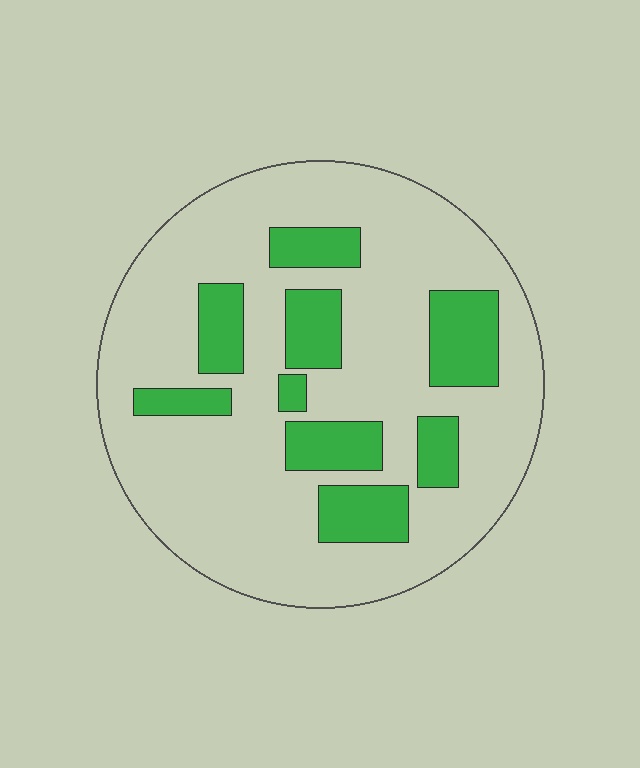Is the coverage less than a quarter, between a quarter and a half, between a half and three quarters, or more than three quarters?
Less than a quarter.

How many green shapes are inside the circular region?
9.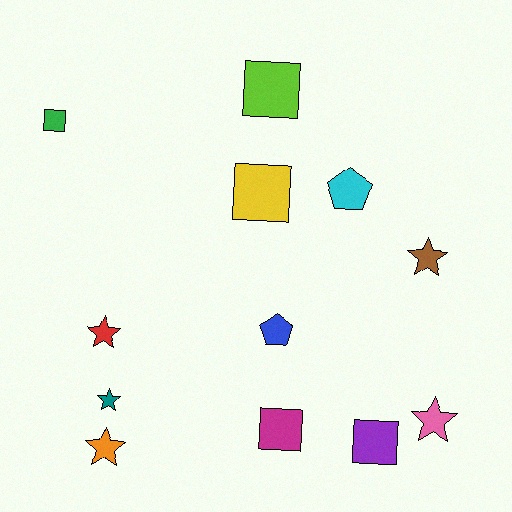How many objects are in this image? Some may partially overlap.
There are 12 objects.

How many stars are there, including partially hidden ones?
There are 5 stars.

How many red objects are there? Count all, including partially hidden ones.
There is 1 red object.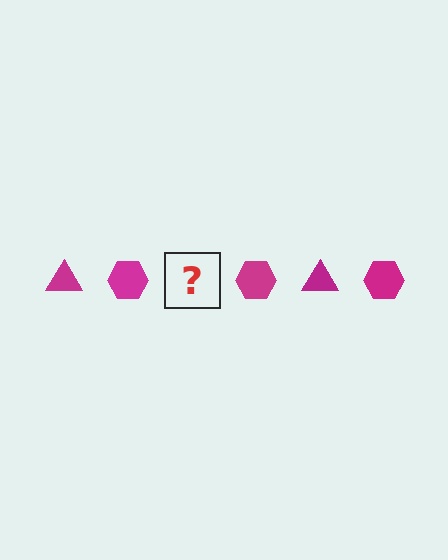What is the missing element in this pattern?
The missing element is a magenta triangle.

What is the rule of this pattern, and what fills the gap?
The rule is that the pattern cycles through triangle, hexagon shapes in magenta. The gap should be filled with a magenta triangle.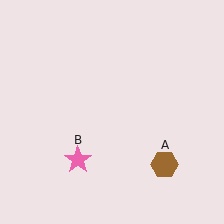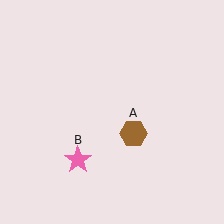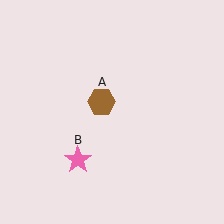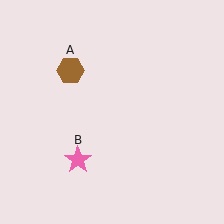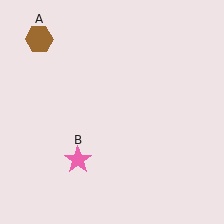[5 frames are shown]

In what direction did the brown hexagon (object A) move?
The brown hexagon (object A) moved up and to the left.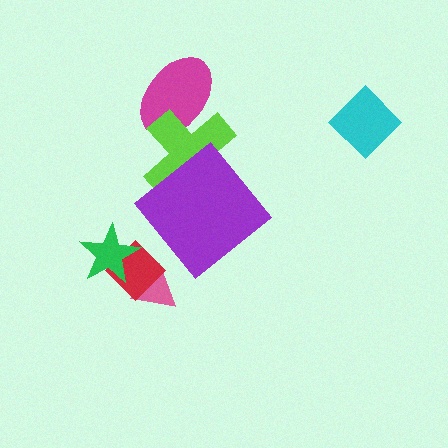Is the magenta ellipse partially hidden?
Yes, it is partially covered by another shape.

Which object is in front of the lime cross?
The purple diamond is in front of the lime cross.